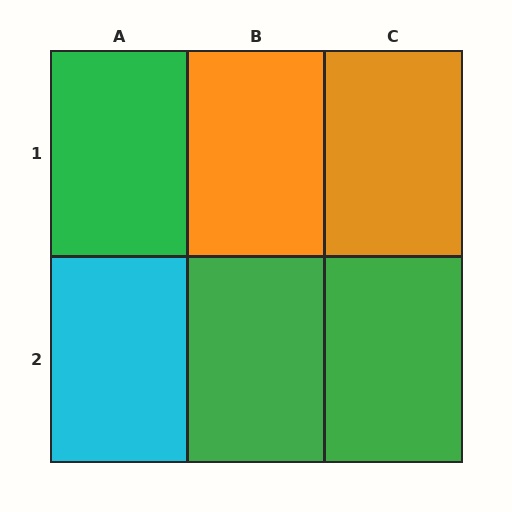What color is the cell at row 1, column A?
Green.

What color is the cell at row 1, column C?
Orange.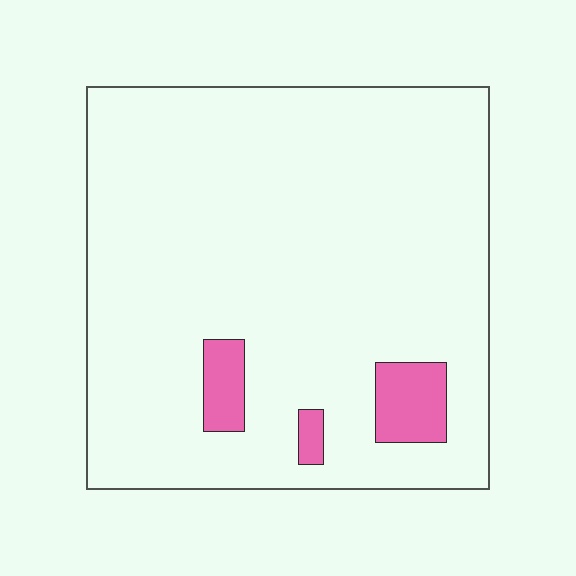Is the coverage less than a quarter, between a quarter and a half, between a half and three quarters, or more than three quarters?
Less than a quarter.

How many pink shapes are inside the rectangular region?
3.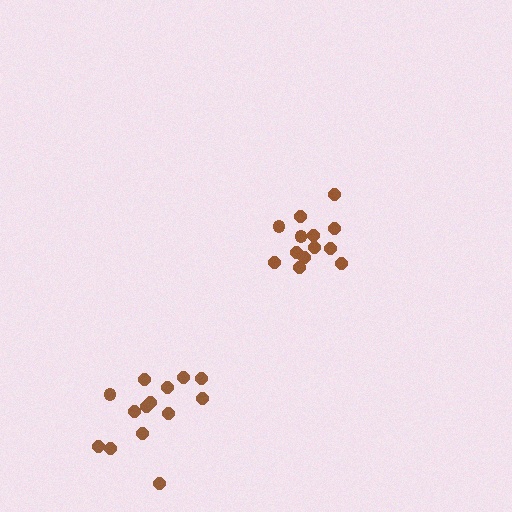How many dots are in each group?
Group 1: 13 dots, Group 2: 14 dots (27 total).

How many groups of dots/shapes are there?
There are 2 groups.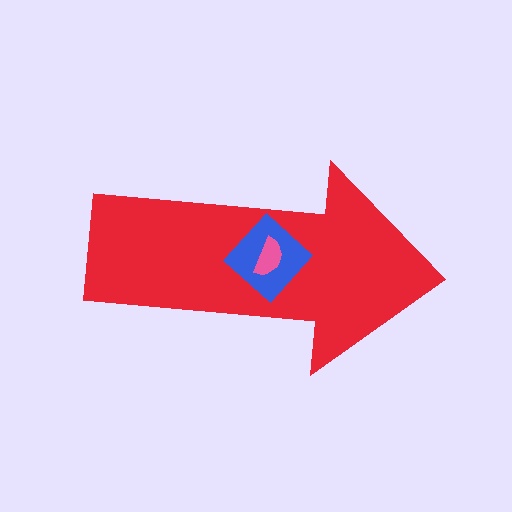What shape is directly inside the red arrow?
The blue diamond.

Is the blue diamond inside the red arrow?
Yes.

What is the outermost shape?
The red arrow.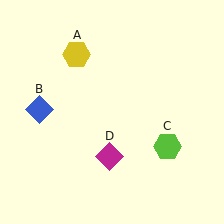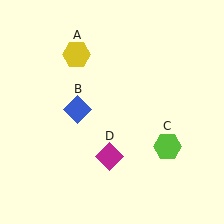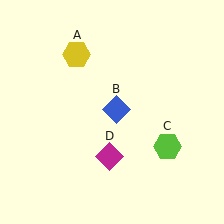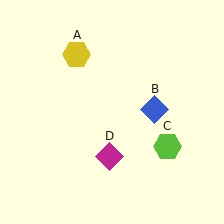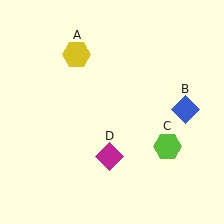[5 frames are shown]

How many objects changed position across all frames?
1 object changed position: blue diamond (object B).